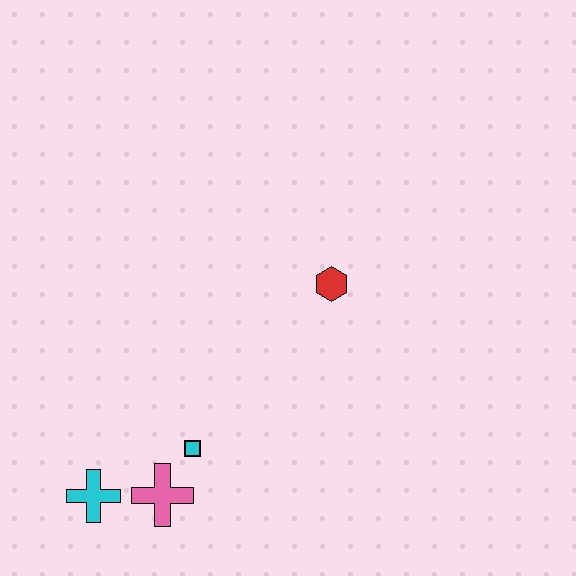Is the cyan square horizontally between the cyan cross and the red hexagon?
Yes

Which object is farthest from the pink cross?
The red hexagon is farthest from the pink cross.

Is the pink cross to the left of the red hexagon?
Yes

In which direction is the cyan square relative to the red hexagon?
The cyan square is below the red hexagon.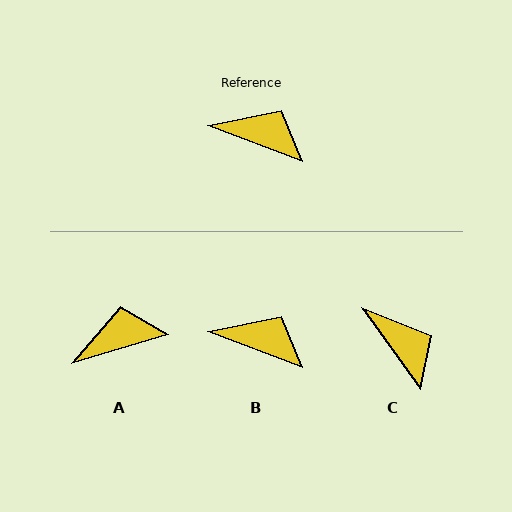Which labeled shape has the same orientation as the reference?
B.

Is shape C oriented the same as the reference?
No, it is off by about 33 degrees.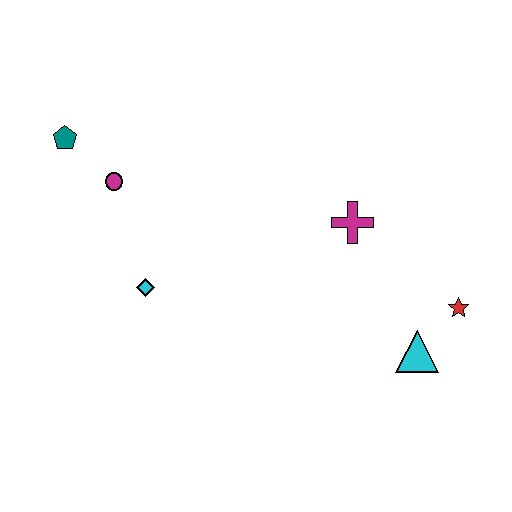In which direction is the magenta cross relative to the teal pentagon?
The magenta cross is to the right of the teal pentagon.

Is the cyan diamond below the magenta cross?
Yes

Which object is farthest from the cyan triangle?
The teal pentagon is farthest from the cyan triangle.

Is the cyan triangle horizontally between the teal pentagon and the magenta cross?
No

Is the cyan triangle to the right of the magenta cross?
Yes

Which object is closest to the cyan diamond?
The magenta circle is closest to the cyan diamond.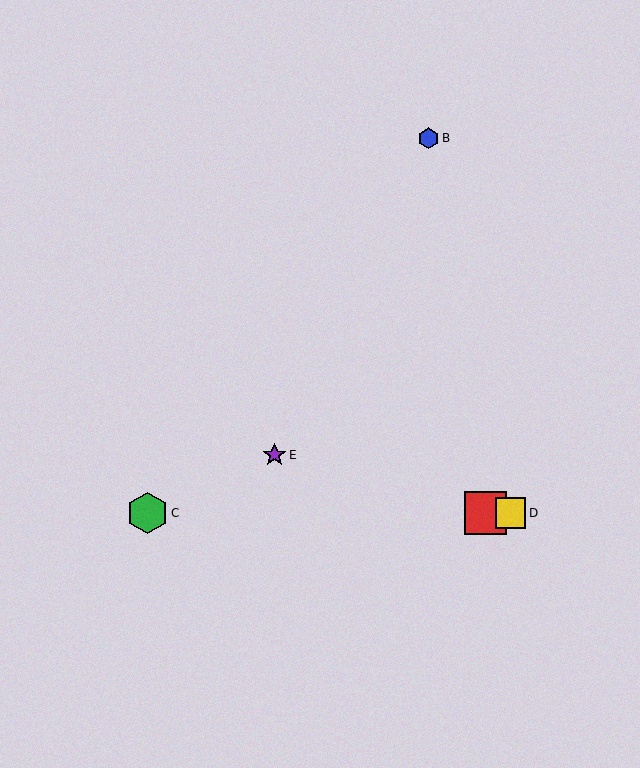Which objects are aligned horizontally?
Objects A, C, D are aligned horizontally.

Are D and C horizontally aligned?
Yes, both are at y≈513.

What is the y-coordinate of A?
Object A is at y≈513.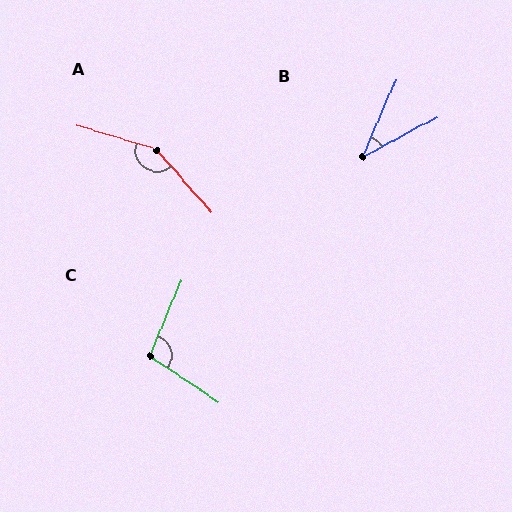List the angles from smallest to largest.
B (38°), C (101°), A (148°).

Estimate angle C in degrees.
Approximately 101 degrees.